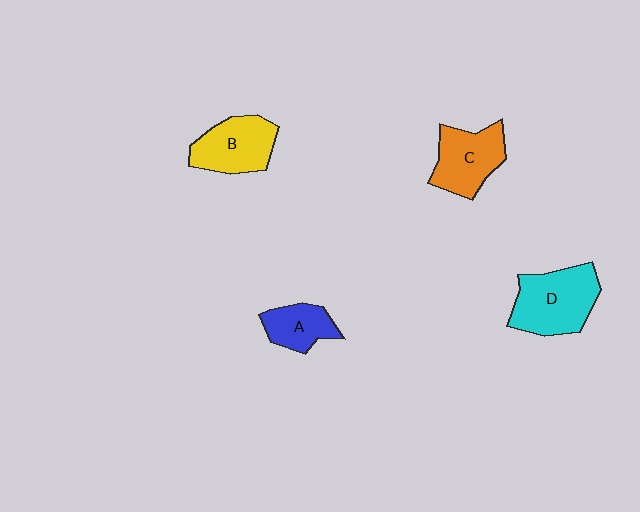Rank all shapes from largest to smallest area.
From largest to smallest: D (cyan), C (orange), B (yellow), A (blue).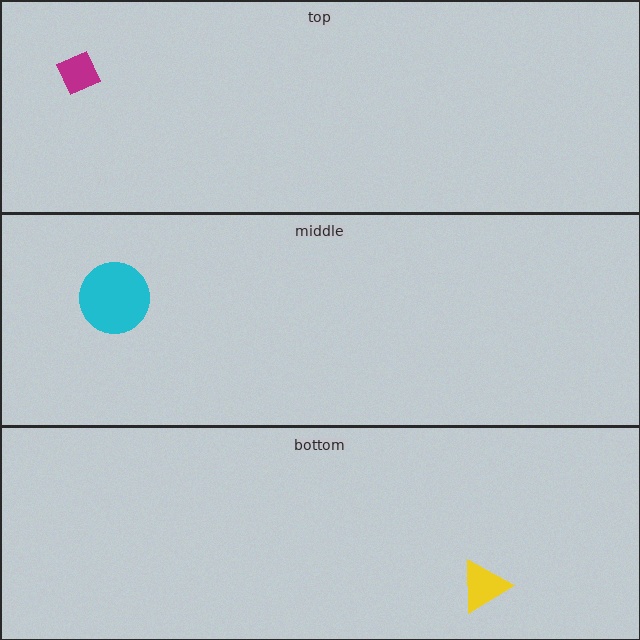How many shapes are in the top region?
1.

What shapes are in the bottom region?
The yellow triangle.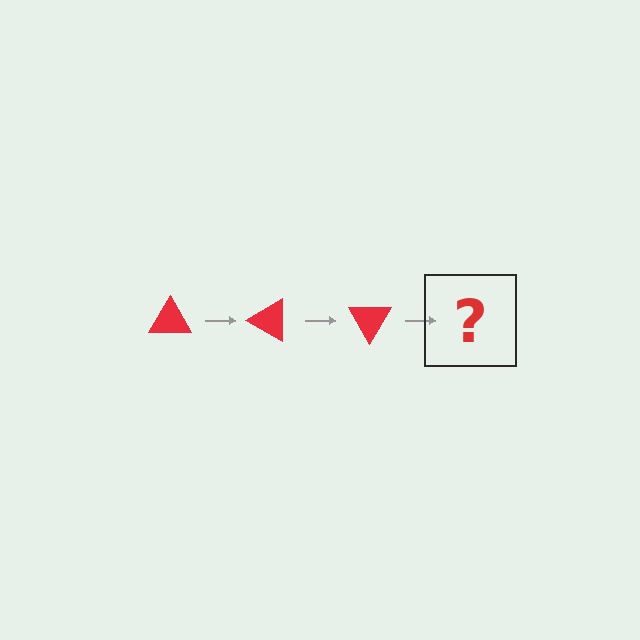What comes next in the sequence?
The next element should be a red triangle rotated 90 degrees.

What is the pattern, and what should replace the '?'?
The pattern is that the triangle rotates 30 degrees each step. The '?' should be a red triangle rotated 90 degrees.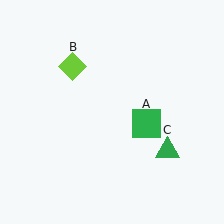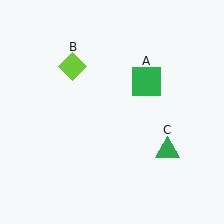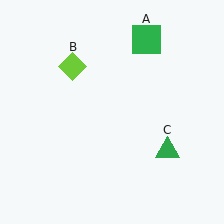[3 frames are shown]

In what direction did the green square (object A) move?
The green square (object A) moved up.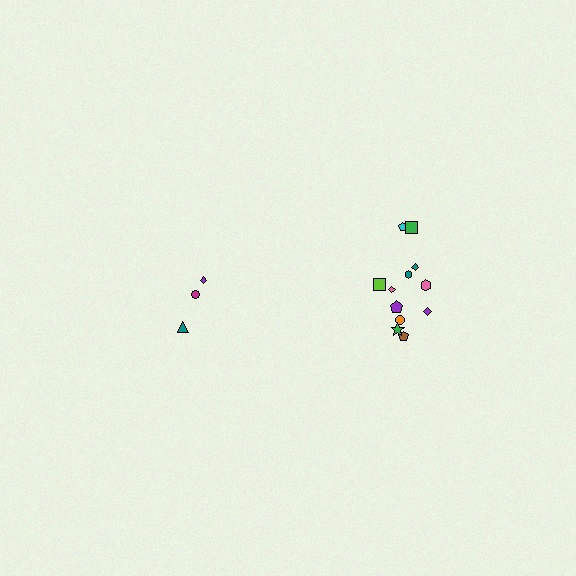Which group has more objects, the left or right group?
The right group.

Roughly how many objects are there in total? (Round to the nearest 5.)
Roughly 15 objects in total.